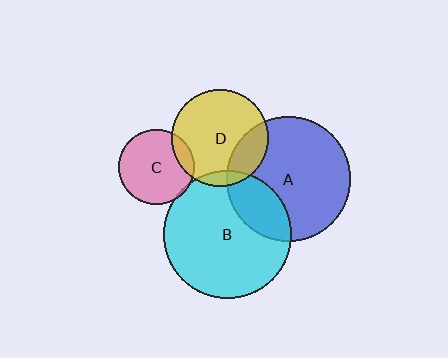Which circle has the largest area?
Circle B (cyan).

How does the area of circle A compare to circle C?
Approximately 2.7 times.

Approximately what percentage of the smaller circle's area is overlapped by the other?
Approximately 20%.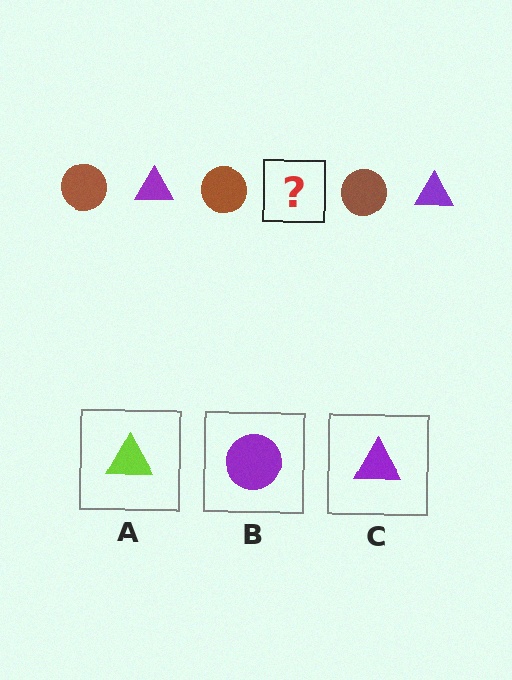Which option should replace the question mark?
Option C.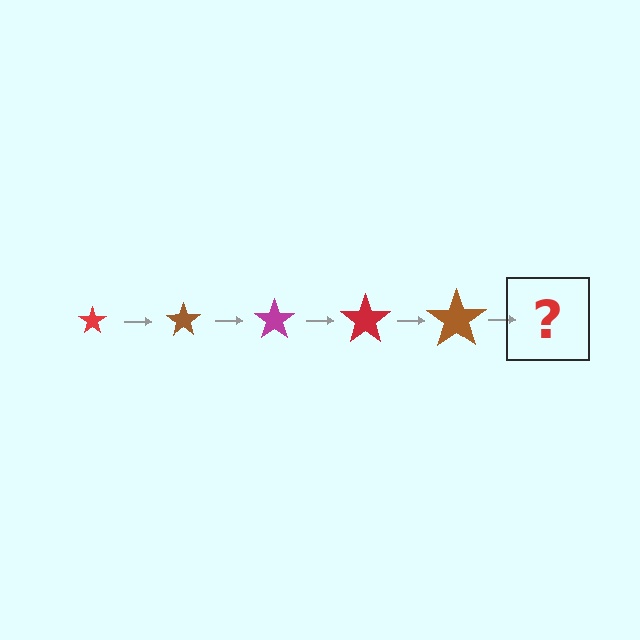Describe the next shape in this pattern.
It should be a magenta star, larger than the previous one.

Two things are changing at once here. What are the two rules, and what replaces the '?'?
The two rules are that the star grows larger each step and the color cycles through red, brown, and magenta. The '?' should be a magenta star, larger than the previous one.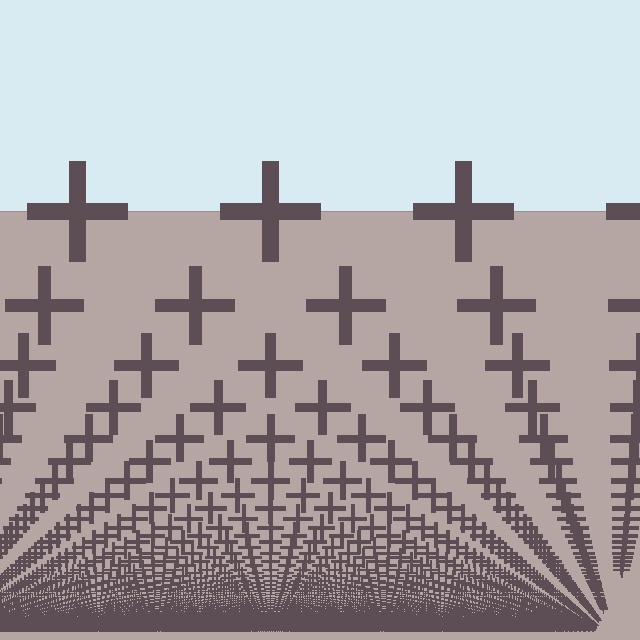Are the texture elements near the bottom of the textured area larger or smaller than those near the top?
Smaller. The gradient is inverted — elements near the bottom are smaller and denser.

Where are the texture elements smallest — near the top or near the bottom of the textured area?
Near the bottom.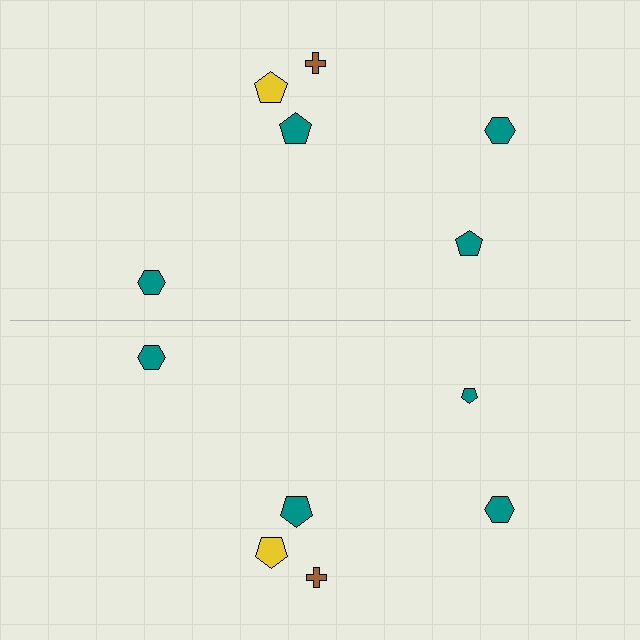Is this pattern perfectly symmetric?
No, the pattern is not perfectly symmetric. The teal pentagon on the bottom side has a different size than its mirror counterpart.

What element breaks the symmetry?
The teal pentagon on the bottom side has a different size than its mirror counterpart.